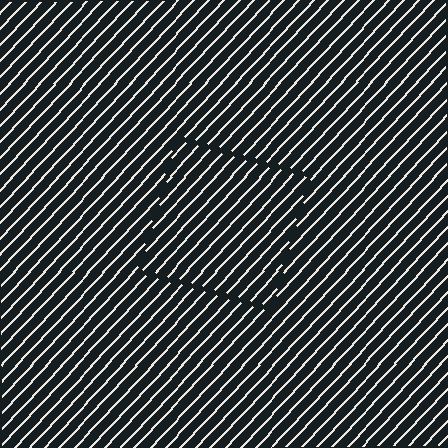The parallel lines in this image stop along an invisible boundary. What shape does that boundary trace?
An illusory square. The interior of the shape contains the same grating, shifted by half a period — the contour is defined by the phase discontinuity where line-ends from the inner and outer gratings abut.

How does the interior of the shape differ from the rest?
The interior of the shape contains the same grating, shifted by half a period — the contour is defined by the phase discontinuity where line-ends from the inner and outer gratings abut.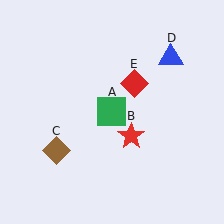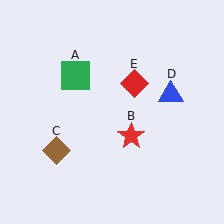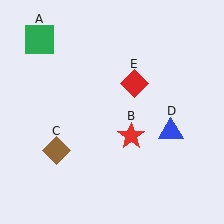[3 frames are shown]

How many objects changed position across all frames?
2 objects changed position: green square (object A), blue triangle (object D).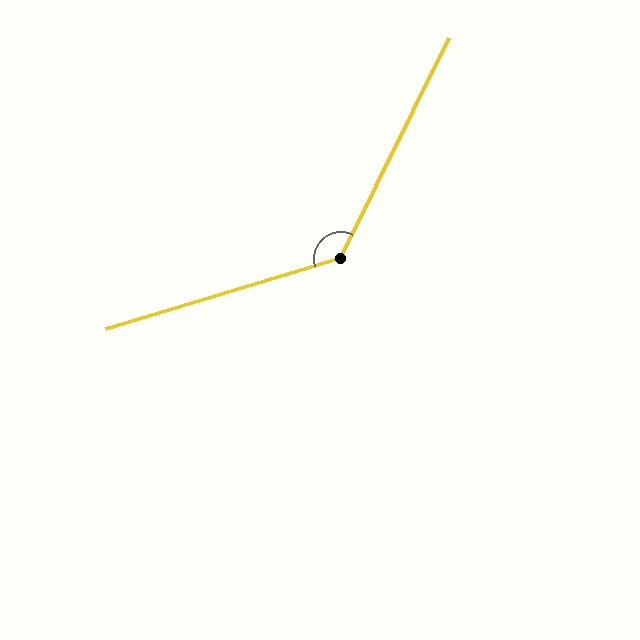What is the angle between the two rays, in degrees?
Approximately 133 degrees.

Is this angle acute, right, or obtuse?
It is obtuse.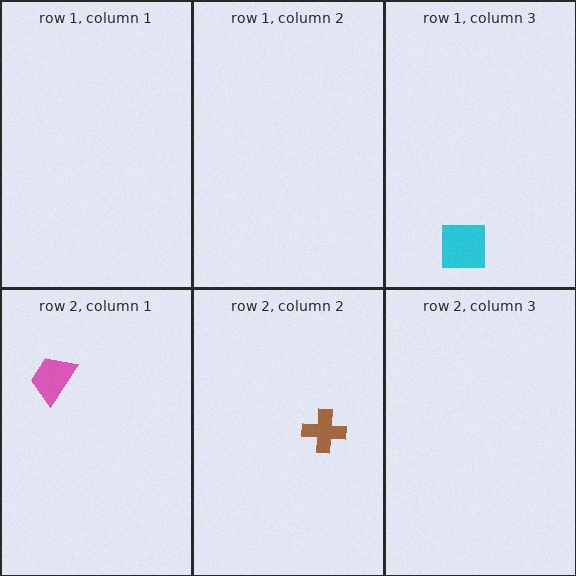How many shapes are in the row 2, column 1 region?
1.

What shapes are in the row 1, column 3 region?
The cyan square.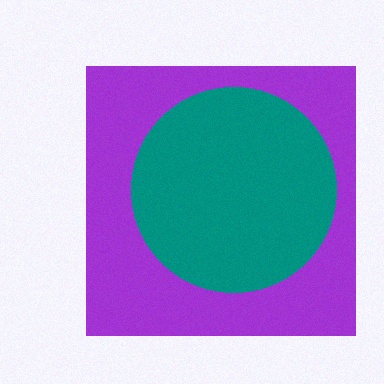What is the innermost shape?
The teal circle.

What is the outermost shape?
The purple square.